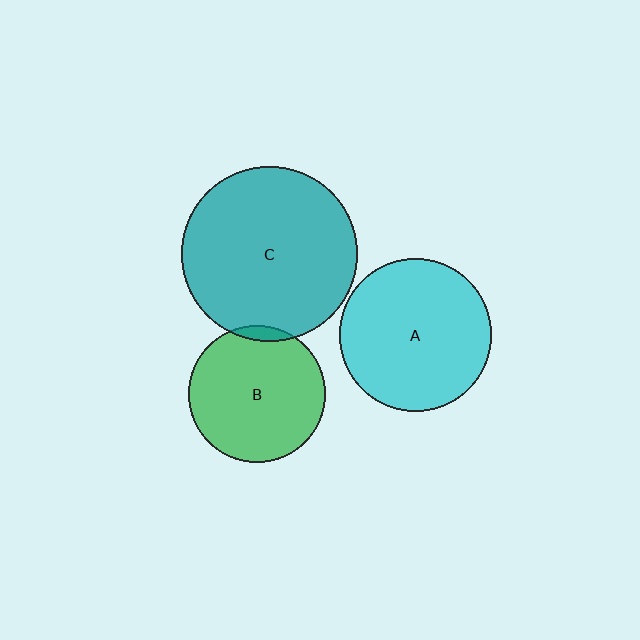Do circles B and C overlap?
Yes.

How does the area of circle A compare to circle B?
Approximately 1.2 times.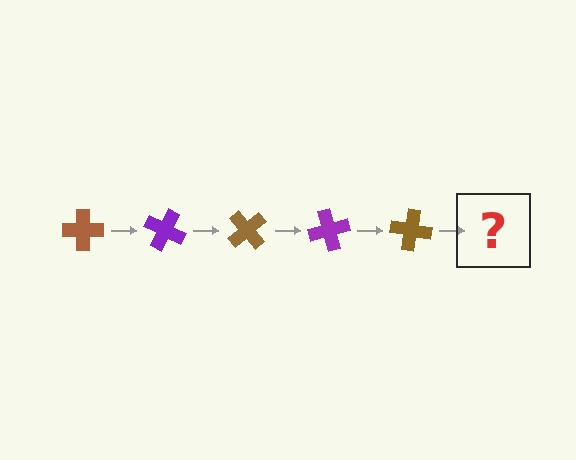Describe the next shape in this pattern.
It should be a purple cross, rotated 125 degrees from the start.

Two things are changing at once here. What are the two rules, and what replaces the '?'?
The two rules are that it rotates 25 degrees each step and the color cycles through brown and purple. The '?' should be a purple cross, rotated 125 degrees from the start.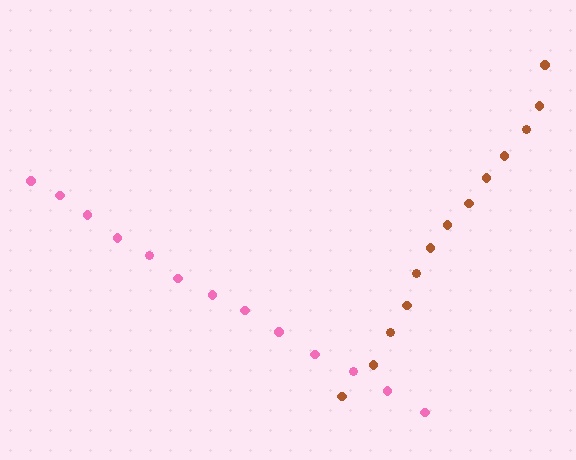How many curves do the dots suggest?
There are 2 distinct paths.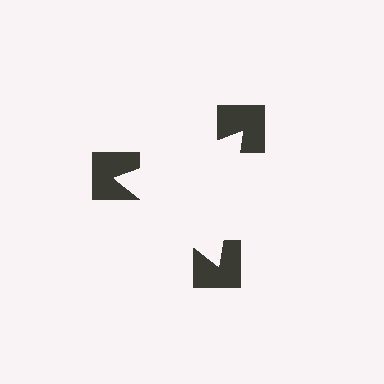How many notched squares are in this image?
There are 3 — one at each vertex of the illusory triangle.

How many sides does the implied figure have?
3 sides.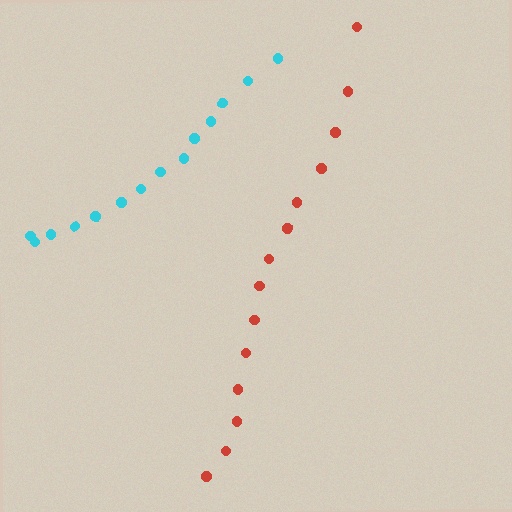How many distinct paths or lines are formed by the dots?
There are 2 distinct paths.